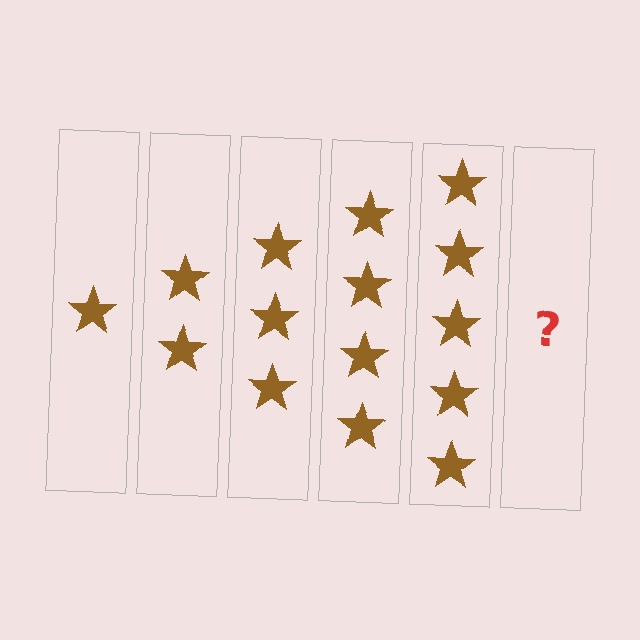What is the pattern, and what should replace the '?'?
The pattern is that each step adds one more star. The '?' should be 6 stars.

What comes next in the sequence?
The next element should be 6 stars.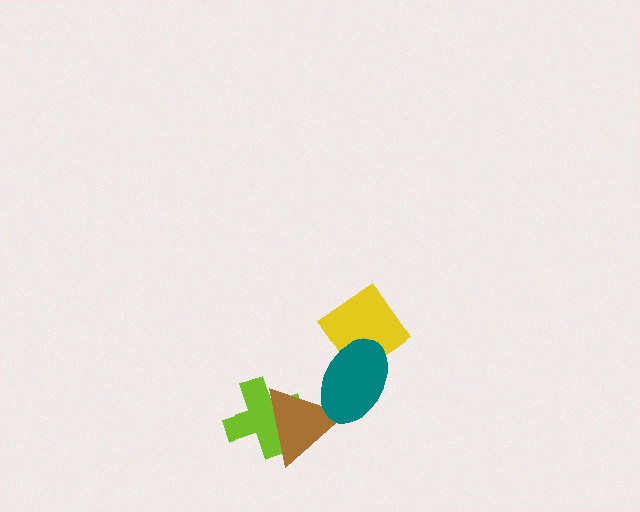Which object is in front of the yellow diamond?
The teal ellipse is in front of the yellow diamond.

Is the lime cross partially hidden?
Yes, it is partially covered by another shape.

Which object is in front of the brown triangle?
The teal ellipse is in front of the brown triangle.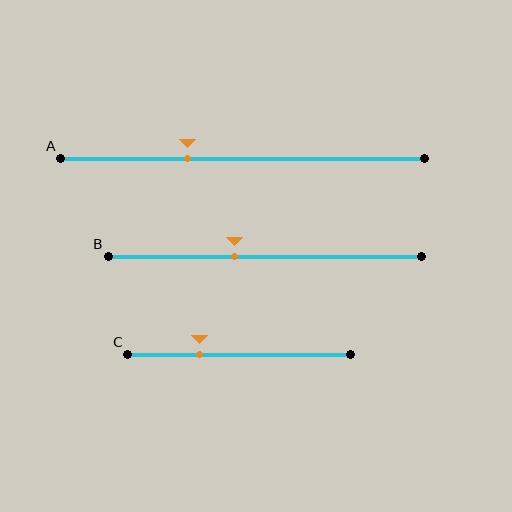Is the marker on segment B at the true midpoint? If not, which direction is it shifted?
No, the marker on segment B is shifted to the left by about 10% of the segment length.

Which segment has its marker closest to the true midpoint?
Segment B has its marker closest to the true midpoint.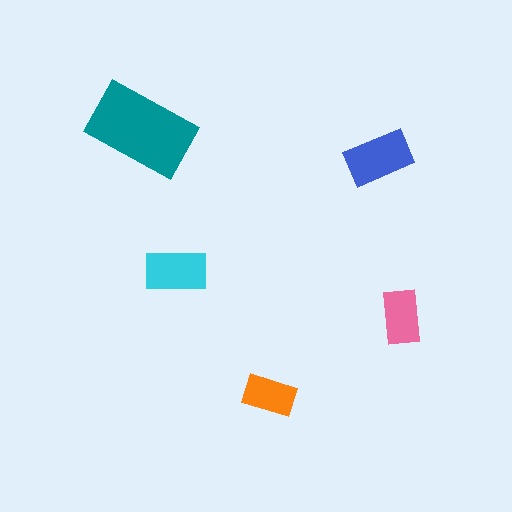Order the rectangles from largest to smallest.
the teal one, the blue one, the cyan one, the pink one, the orange one.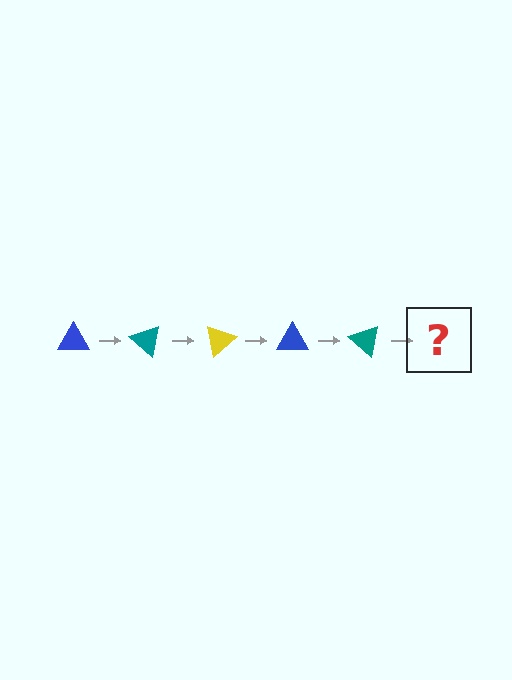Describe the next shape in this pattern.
It should be a yellow triangle, rotated 200 degrees from the start.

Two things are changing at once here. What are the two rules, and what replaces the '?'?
The two rules are that it rotates 40 degrees each step and the color cycles through blue, teal, and yellow. The '?' should be a yellow triangle, rotated 200 degrees from the start.